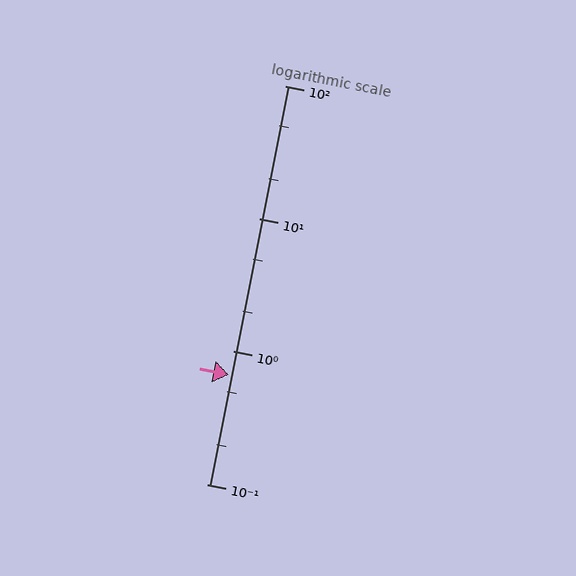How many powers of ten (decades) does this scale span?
The scale spans 3 decades, from 0.1 to 100.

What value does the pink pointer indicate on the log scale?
The pointer indicates approximately 0.67.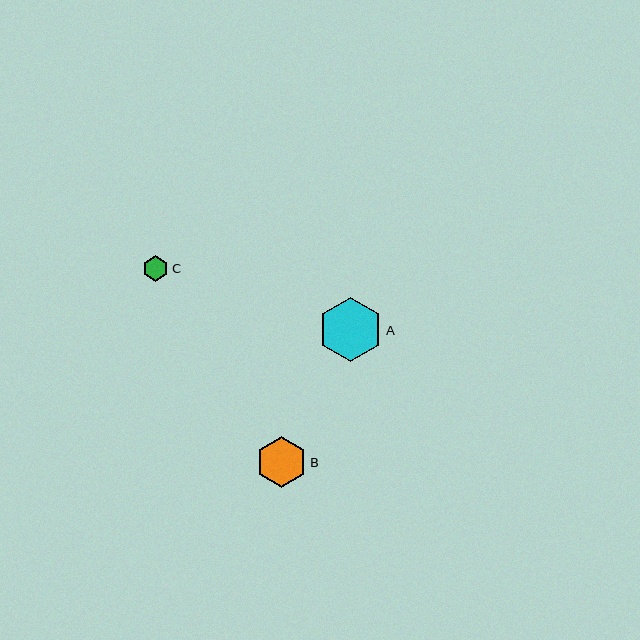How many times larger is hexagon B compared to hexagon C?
Hexagon B is approximately 2.0 times the size of hexagon C.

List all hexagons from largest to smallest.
From largest to smallest: A, B, C.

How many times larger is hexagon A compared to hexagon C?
Hexagon A is approximately 2.5 times the size of hexagon C.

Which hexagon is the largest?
Hexagon A is the largest with a size of approximately 64 pixels.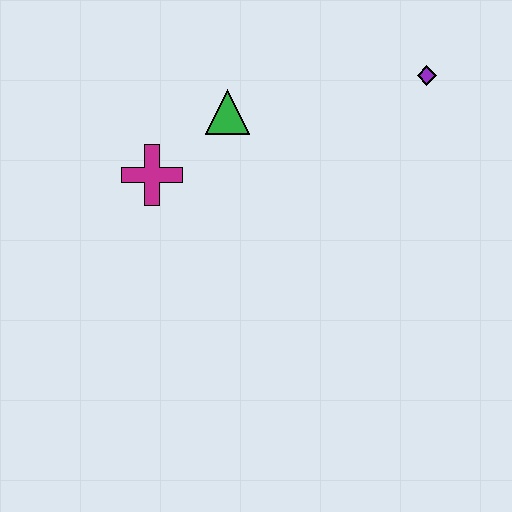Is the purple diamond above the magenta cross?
Yes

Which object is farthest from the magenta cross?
The purple diamond is farthest from the magenta cross.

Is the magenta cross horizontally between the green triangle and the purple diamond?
No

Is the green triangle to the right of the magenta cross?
Yes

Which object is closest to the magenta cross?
The green triangle is closest to the magenta cross.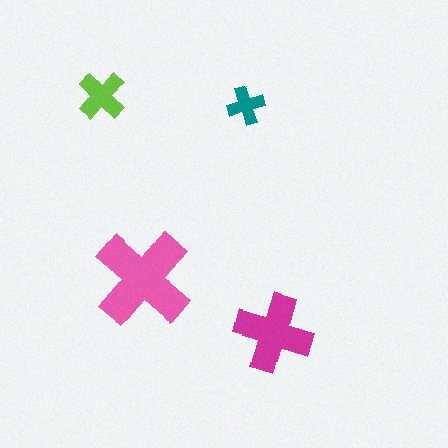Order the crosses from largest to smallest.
the pink one, the magenta one, the lime one, the teal one.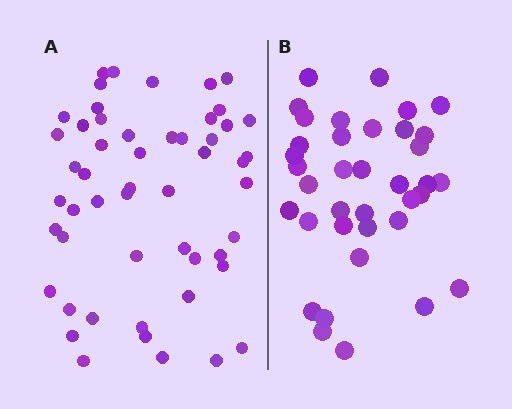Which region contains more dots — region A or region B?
Region A (the left region) has more dots.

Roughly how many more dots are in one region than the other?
Region A has approximately 15 more dots than region B.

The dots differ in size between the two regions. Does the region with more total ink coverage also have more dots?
No. Region B has more total ink coverage because its dots are larger, but region A actually contains more individual dots. Total area can be misleading — the number of items is what matters here.